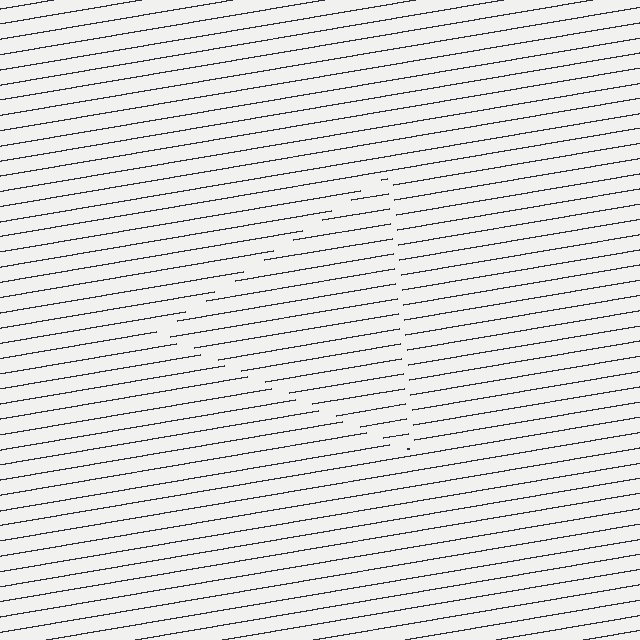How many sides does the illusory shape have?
3 sides — the line-ends trace a triangle.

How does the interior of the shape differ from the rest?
The interior of the shape contains the same grating, shifted by half a period — the contour is defined by the phase discontinuity where line-ends from the inner and outer gratings abut.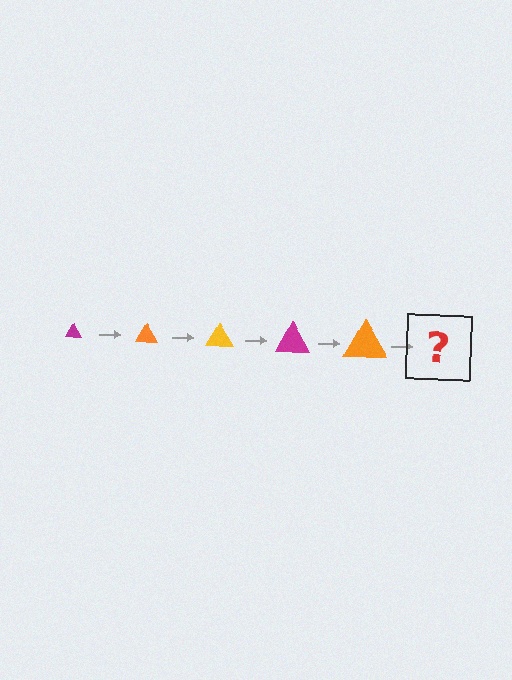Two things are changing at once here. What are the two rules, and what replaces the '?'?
The two rules are that the triangle grows larger each step and the color cycles through magenta, orange, and yellow. The '?' should be a yellow triangle, larger than the previous one.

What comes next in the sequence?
The next element should be a yellow triangle, larger than the previous one.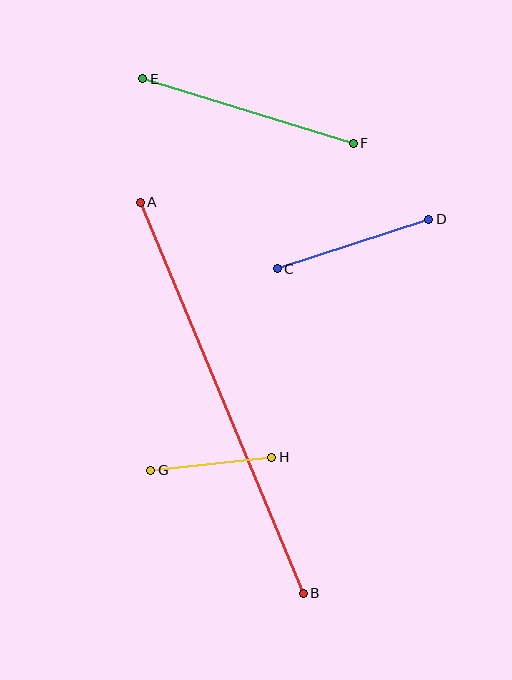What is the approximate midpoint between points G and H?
The midpoint is at approximately (211, 464) pixels.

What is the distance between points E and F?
The distance is approximately 220 pixels.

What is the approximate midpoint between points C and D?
The midpoint is at approximately (353, 244) pixels.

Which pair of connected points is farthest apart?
Points A and B are farthest apart.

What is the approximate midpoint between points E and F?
The midpoint is at approximately (248, 111) pixels.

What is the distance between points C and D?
The distance is approximately 160 pixels.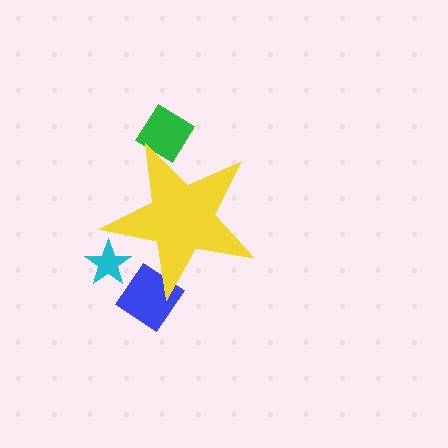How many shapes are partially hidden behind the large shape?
3 shapes are partially hidden.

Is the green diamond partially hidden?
Yes, the green diamond is partially hidden behind the yellow star.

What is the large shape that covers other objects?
A yellow star.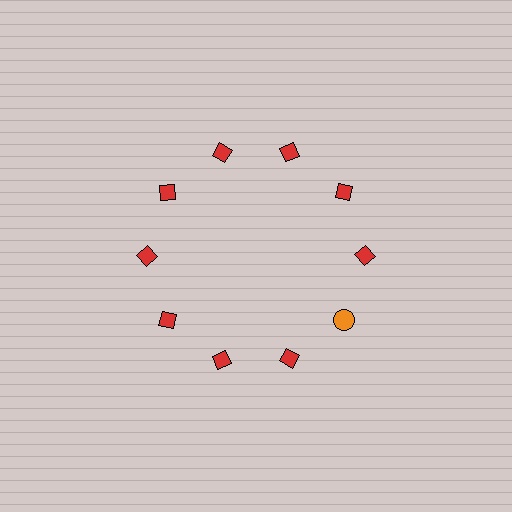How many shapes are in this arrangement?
There are 10 shapes arranged in a ring pattern.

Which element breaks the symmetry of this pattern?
The orange circle at roughly the 4 o'clock position breaks the symmetry. All other shapes are red diamonds.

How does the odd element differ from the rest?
It differs in both color (orange instead of red) and shape (circle instead of diamond).